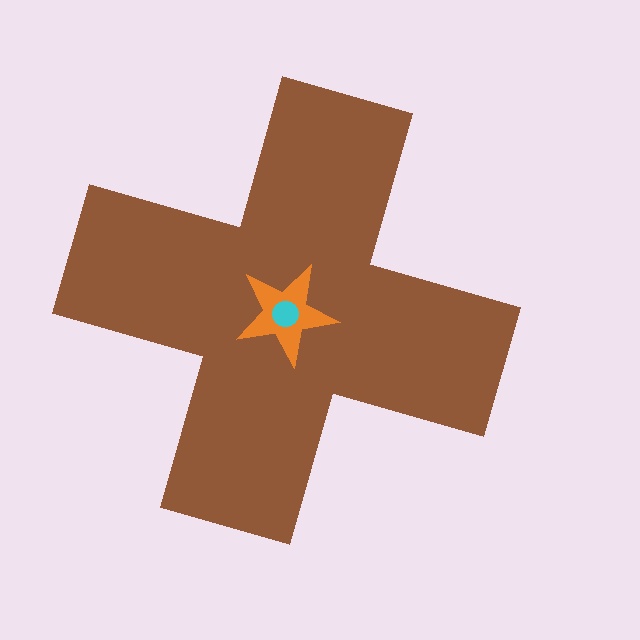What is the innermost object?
The cyan circle.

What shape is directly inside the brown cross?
The orange star.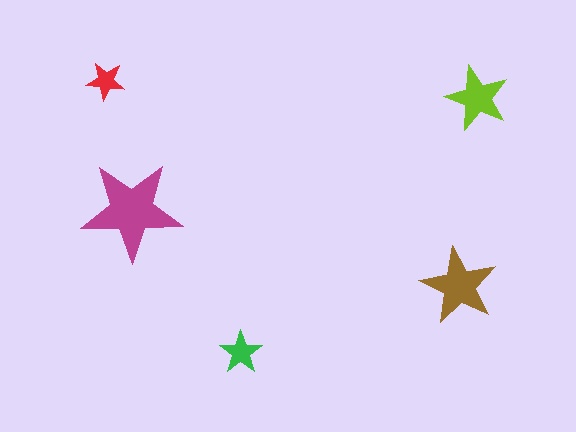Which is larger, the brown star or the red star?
The brown one.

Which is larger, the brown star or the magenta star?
The magenta one.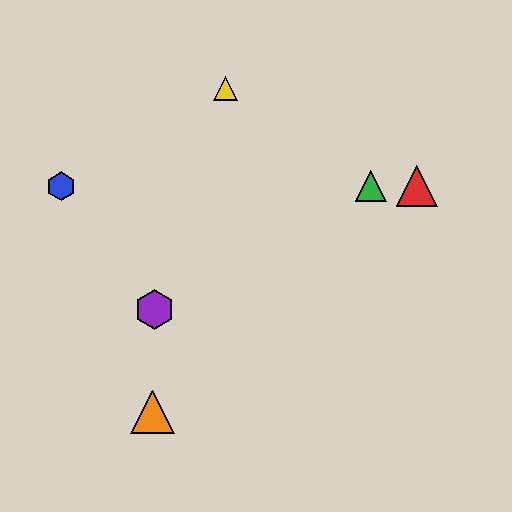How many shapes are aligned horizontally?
3 shapes (the red triangle, the blue hexagon, the green triangle) are aligned horizontally.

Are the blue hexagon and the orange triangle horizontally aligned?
No, the blue hexagon is at y≈186 and the orange triangle is at y≈412.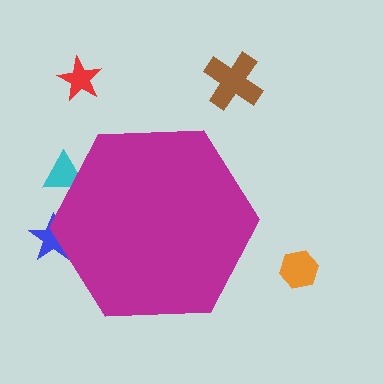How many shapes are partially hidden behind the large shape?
2 shapes are partially hidden.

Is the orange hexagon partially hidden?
No, the orange hexagon is fully visible.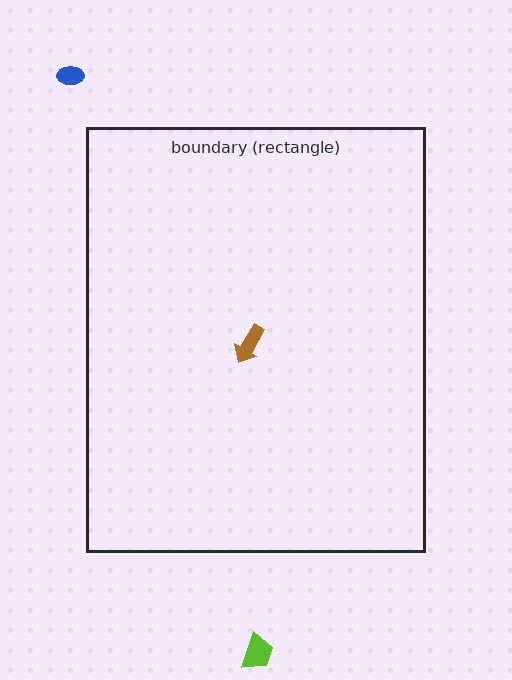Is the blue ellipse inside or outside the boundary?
Outside.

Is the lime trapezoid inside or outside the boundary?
Outside.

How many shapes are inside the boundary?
1 inside, 2 outside.